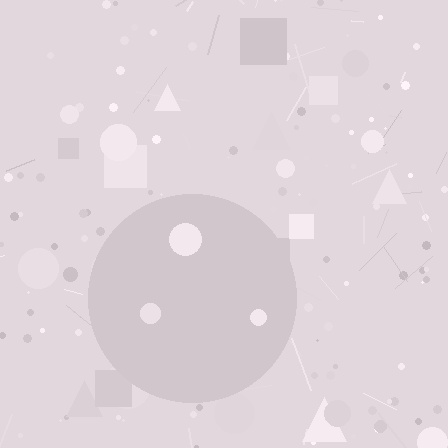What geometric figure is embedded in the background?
A circle is embedded in the background.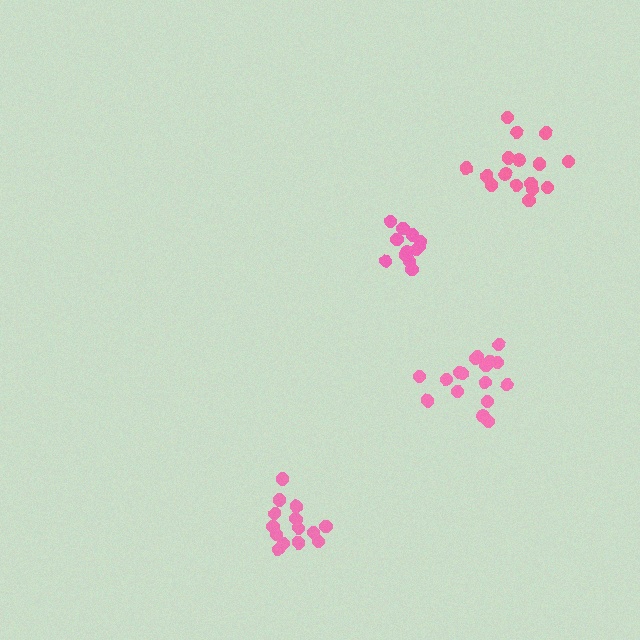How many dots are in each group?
Group 1: 12 dots, Group 2: 16 dots, Group 3: 17 dots, Group 4: 14 dots (59 total).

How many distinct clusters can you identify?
There are 4 distinct clusters.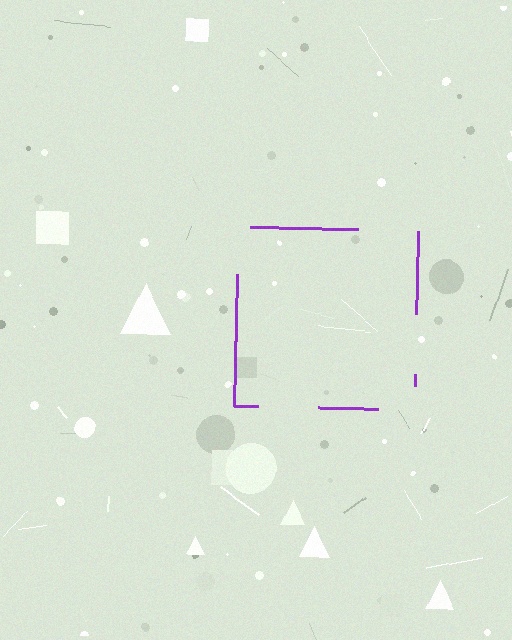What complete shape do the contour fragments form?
The contour fragments form a square.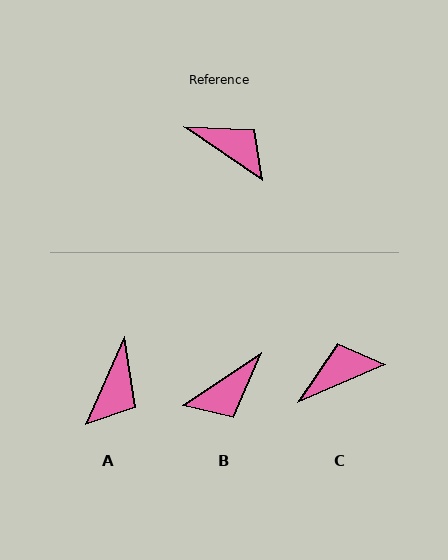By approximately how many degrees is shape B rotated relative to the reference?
Approximately 112 degrees clockwise.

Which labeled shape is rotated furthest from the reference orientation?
B, about 112 degrees away.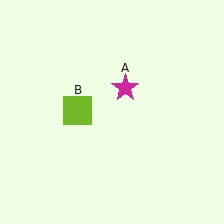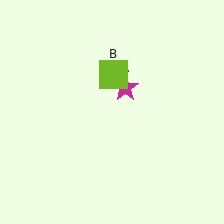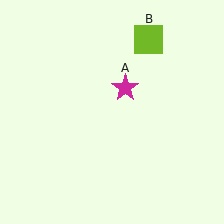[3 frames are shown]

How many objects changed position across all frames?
1 object changed position: lime square (object B).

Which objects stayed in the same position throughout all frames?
Magenta star (object A) remained stationary.